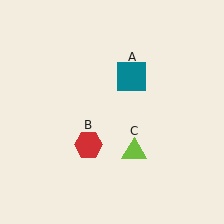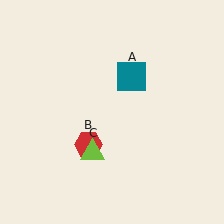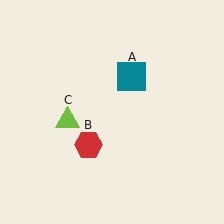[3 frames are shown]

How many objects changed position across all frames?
1 object changed position: lime triangle (object C).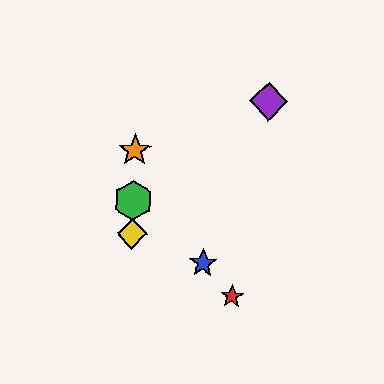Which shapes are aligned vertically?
The green hexagon, the yellow diamond, the orange star are aligned vertically.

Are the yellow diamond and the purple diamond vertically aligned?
No, the yellow diamond is at x≈132 and the purple diamond is at x≈269.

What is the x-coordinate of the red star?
The red star is at x≈232.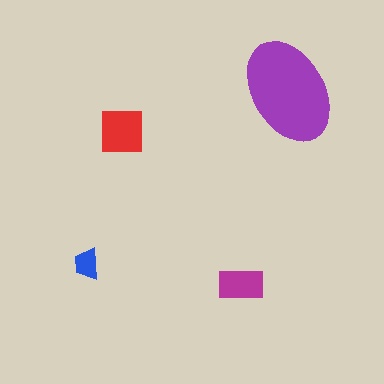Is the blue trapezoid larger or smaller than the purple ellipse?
Smaller.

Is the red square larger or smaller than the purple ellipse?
Smaller.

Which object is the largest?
The purple ellipse.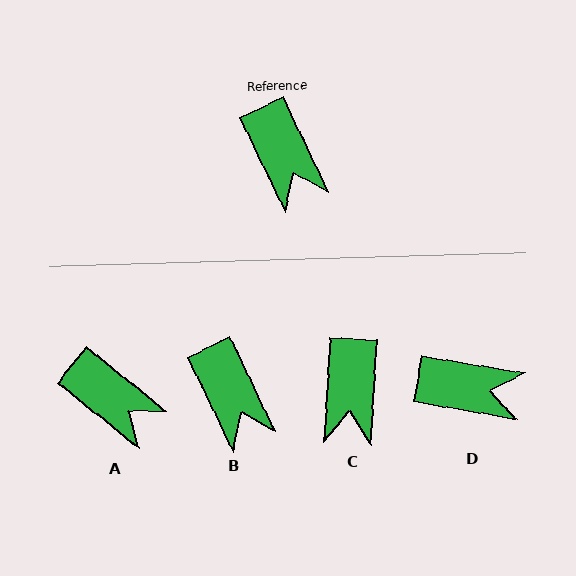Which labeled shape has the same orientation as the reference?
B.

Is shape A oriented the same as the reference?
No, it is off by about 26 degrees.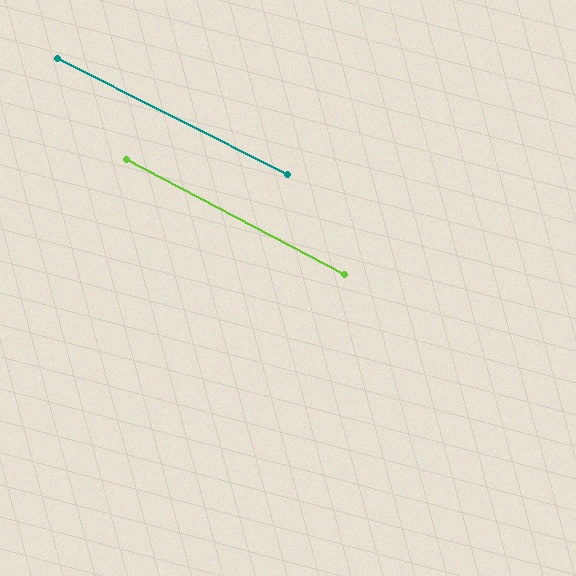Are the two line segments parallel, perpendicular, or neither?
Parallel — their directions differ by only 1.1°.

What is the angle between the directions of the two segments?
Approximately 1 degree.